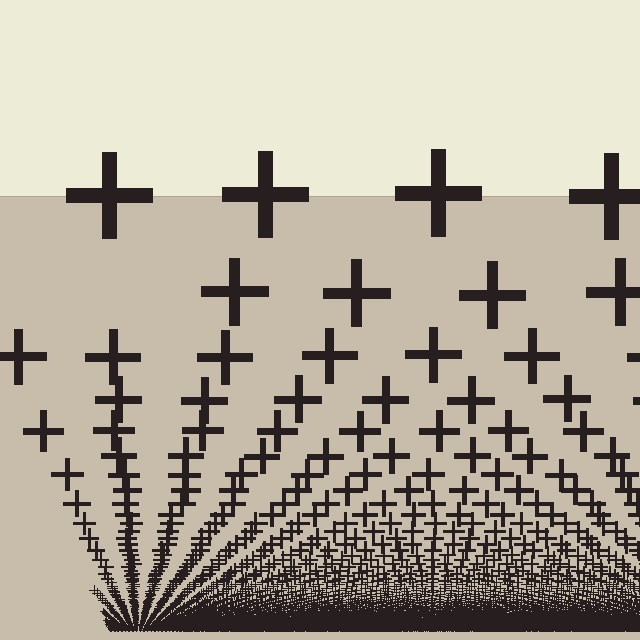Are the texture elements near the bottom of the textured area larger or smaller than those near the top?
Smaller. The gradient is inverted — elements near the bottom are smaller and denser.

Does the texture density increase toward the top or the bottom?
Density increases toward the bottom.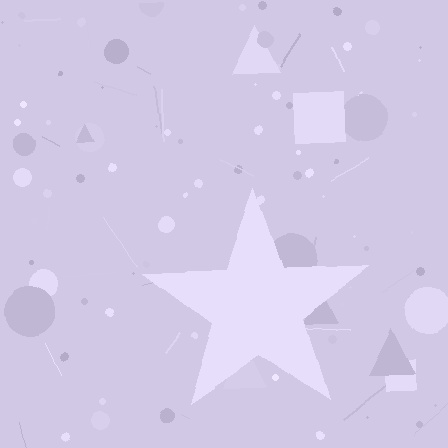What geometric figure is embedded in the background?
A star is embedded in the background.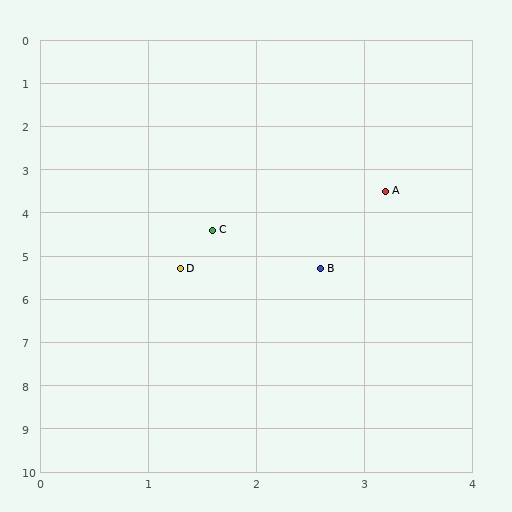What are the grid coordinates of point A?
Point A is at approximately (3.2, 3.5).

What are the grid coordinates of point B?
Point B is at approximately (2.6, 5.3).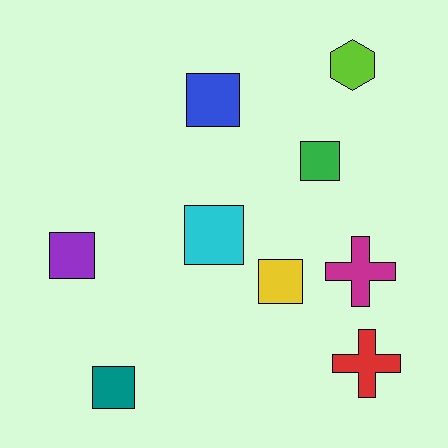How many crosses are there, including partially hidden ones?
There are 2 crosses.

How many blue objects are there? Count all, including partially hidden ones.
There is 1 blue object.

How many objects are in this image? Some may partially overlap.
There are 9 objects.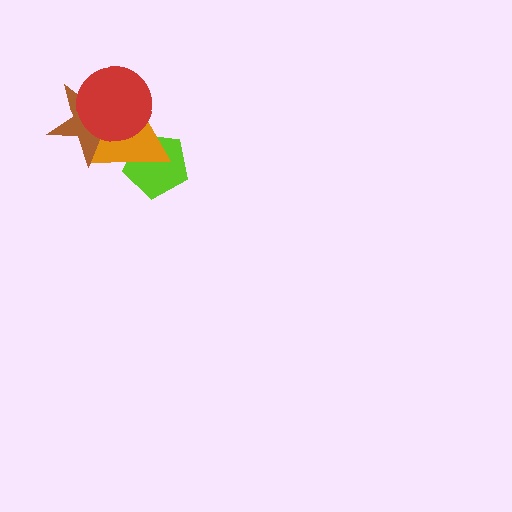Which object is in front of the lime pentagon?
The orange triangle is in front of the lime pentagon.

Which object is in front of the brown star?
The red circle is in front of the brown star.